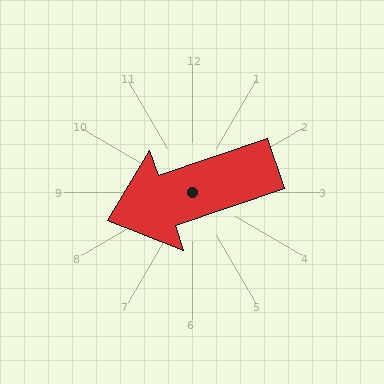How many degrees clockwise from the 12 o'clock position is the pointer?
Approximately 251 degrees.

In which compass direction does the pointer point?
West.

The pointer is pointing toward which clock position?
Roughly 8 o'clock.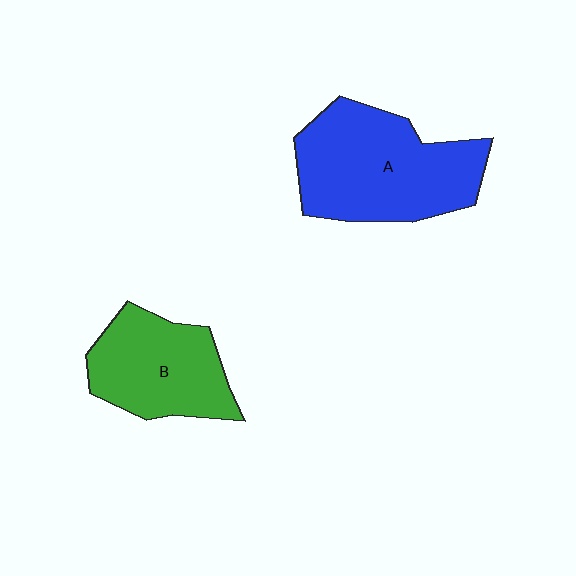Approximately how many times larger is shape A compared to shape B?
Approximately 1.4 times.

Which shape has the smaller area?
Shape B (green).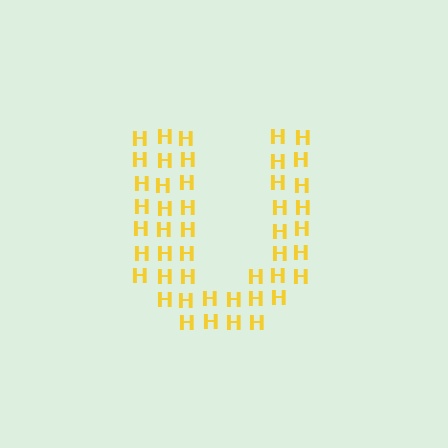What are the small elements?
The small elements are letter H's.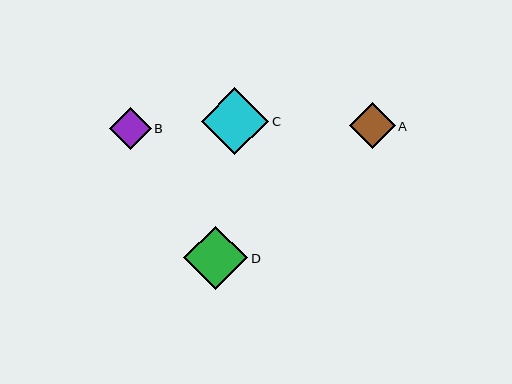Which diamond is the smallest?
Diamond B is the smallest with a size of approximately 42 pixels.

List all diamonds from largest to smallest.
From largest to smallest: C, D, A, B.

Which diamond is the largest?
Diamond C is the largest with a size of approximately 67 pixels.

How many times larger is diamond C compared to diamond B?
Diamond C is approximately 1.6 times the size of diamond B.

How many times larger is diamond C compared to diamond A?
Diamond C is approximately 1.5 times the size of diamond A.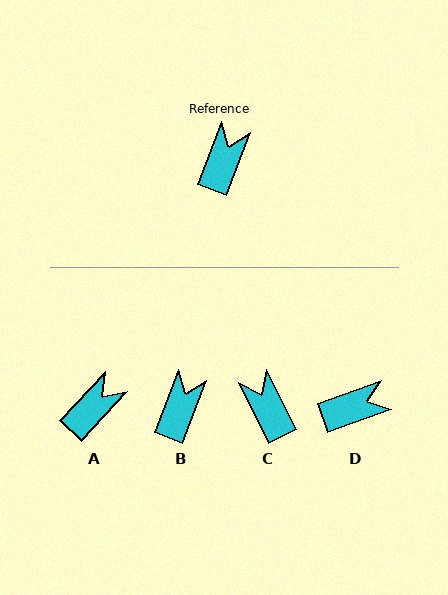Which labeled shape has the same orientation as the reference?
B.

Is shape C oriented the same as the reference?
No, it is off by about 47 degrees.